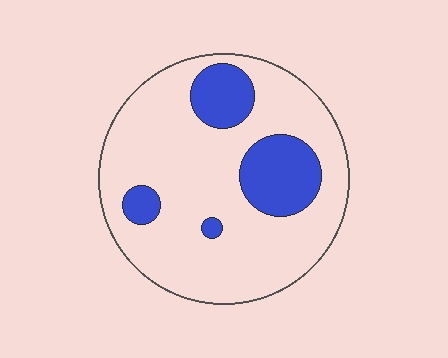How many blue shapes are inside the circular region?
4.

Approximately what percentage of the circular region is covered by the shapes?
Approximately 20%.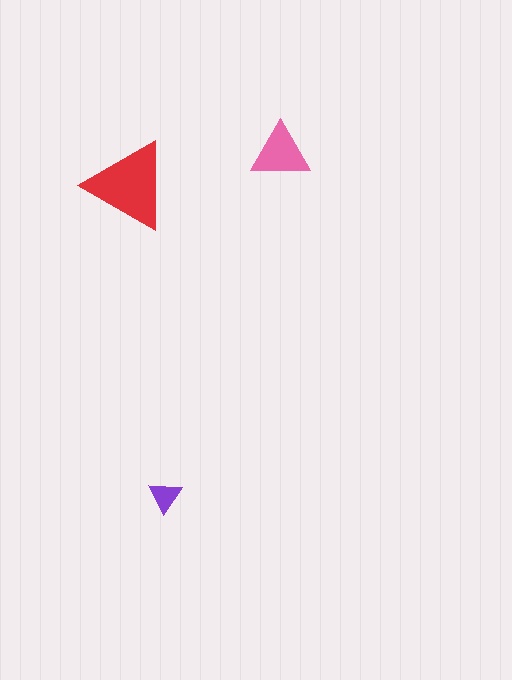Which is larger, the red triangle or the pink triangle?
The red one.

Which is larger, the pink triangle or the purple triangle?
The pink one.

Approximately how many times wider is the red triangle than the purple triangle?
About 2.5 times wider.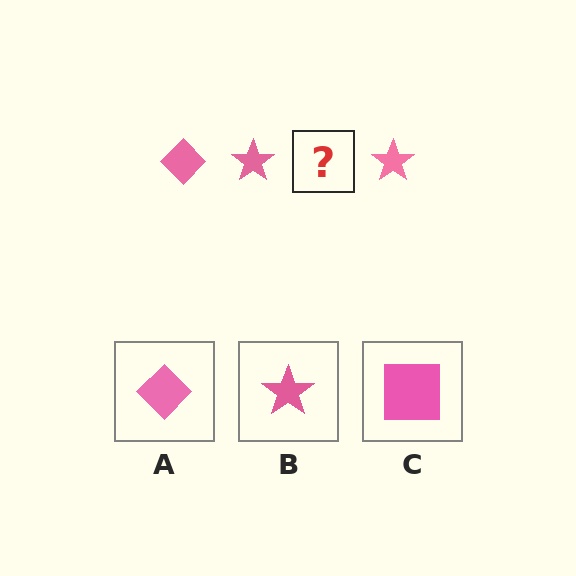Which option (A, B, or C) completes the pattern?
A.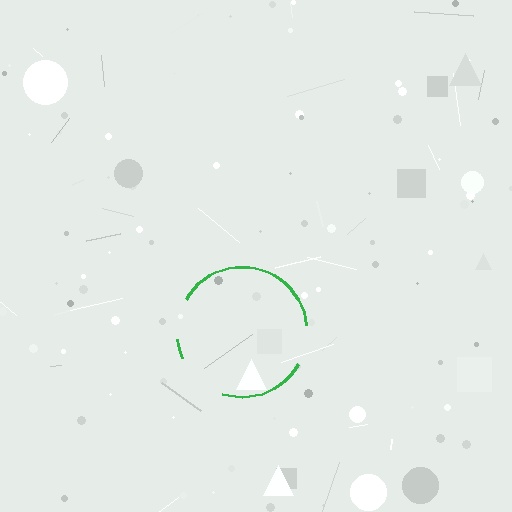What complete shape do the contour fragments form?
The contour fragments form a circle.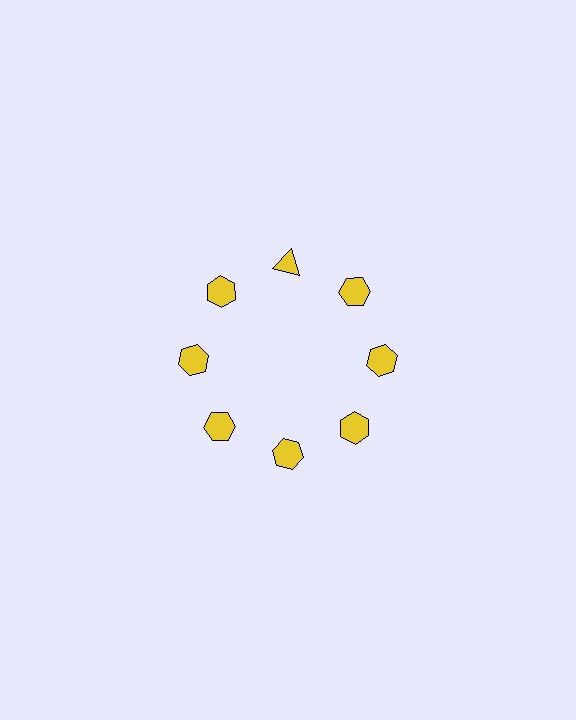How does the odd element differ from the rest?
It has a different shape: triangle instead of hexagon.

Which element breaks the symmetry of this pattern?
The yellow triangle at roughly the 12 o'clock position breaks the symmetry. All other shapes are yellow hexagons.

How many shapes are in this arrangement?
There are 8 shapes arranged in a ring pattern.